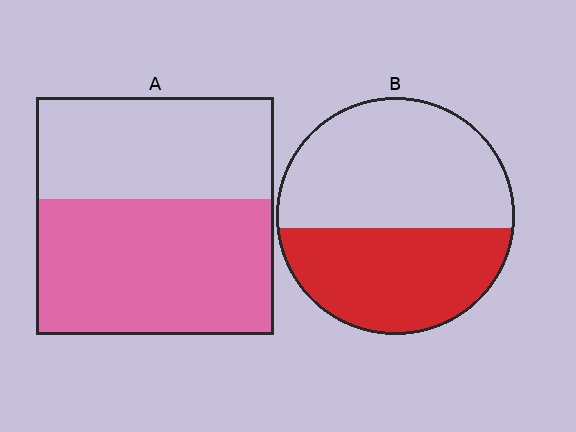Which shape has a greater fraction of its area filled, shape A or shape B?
Shape A.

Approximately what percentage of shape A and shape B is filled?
A is approximately 55% and B is approximately 45%.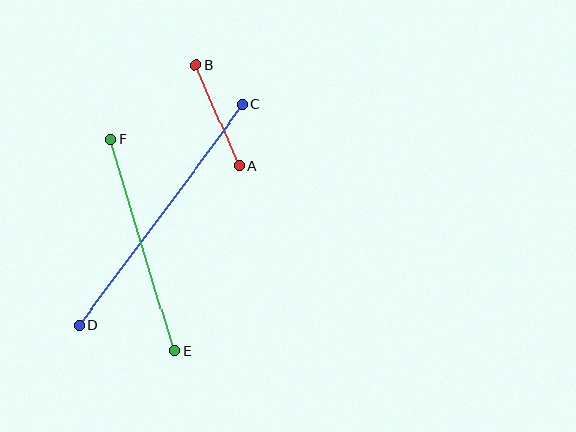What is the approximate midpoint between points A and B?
The midpoint is at approximately (218, 116) pixels.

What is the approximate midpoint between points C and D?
The midpoint is at approximately (161, 215) pixels.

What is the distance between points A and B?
The distance is approximately 109 pixels.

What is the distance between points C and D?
The distance is approximately 275 pixels.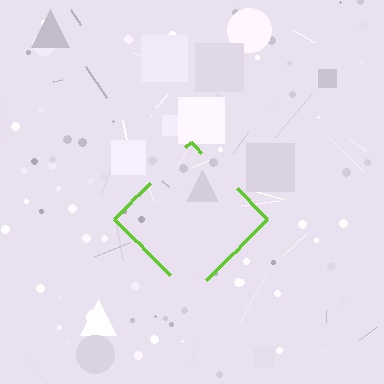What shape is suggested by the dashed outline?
The dashed outline suggests a diamond.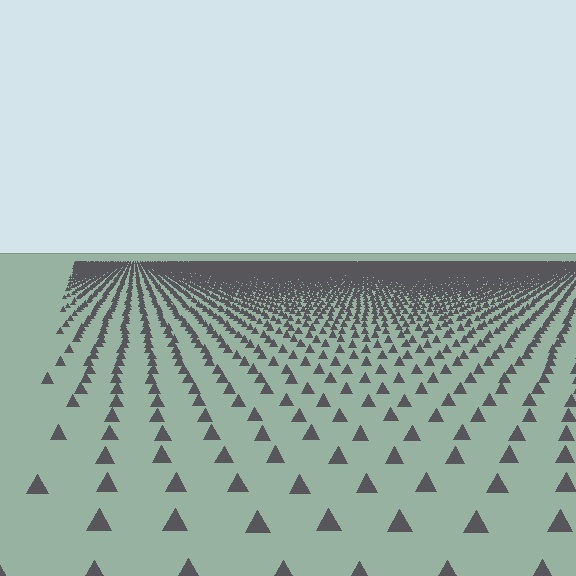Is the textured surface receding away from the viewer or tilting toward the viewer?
The surface is receding away from the viewer. Texture elements get smaller and denser toward the top.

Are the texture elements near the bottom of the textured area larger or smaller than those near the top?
Larger. Near the bottom, elements are closer to the viewer and appear at a bigger on-screen size.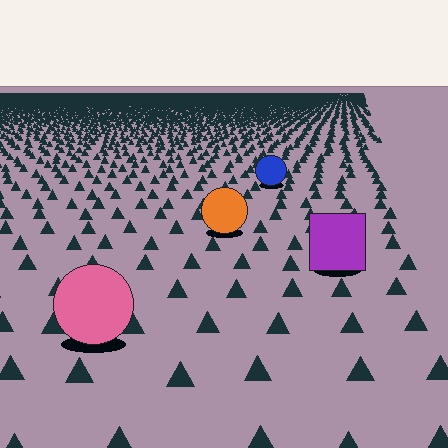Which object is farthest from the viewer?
The blue circle is farthest from the viewer. It appears smaller and the ground texture around it is denser.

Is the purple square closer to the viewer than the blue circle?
Yes. The purple square is closer — you can tell from the texture gradient: the ground texture is coarser near it.